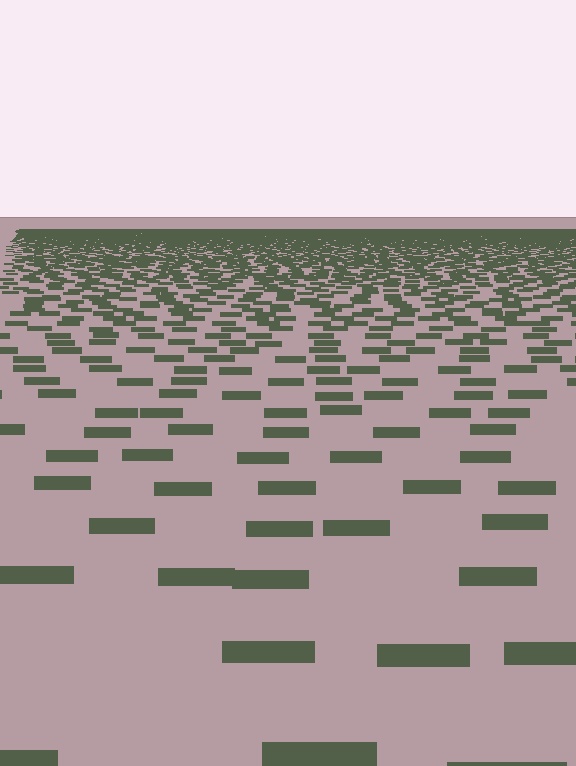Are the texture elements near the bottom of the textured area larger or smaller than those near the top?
Larger. Near the bottom, elements are closer to the viewer and appear at a bigger on-screen size.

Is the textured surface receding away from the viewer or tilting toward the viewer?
The surface is receding away from the viewer. Texture elements get smaller and denser toward the top.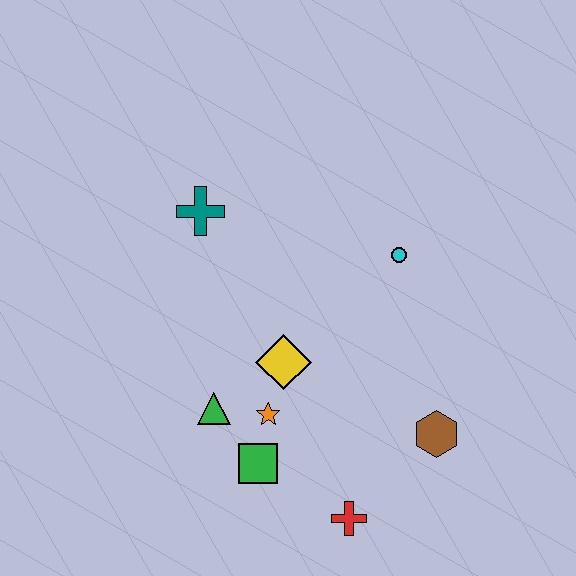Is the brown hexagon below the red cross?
No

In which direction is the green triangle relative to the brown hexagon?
The green triangle is to the left of the brown hexagon.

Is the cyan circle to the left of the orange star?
No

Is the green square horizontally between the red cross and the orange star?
No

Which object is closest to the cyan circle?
The yellow diamond is closest to the cyan circle.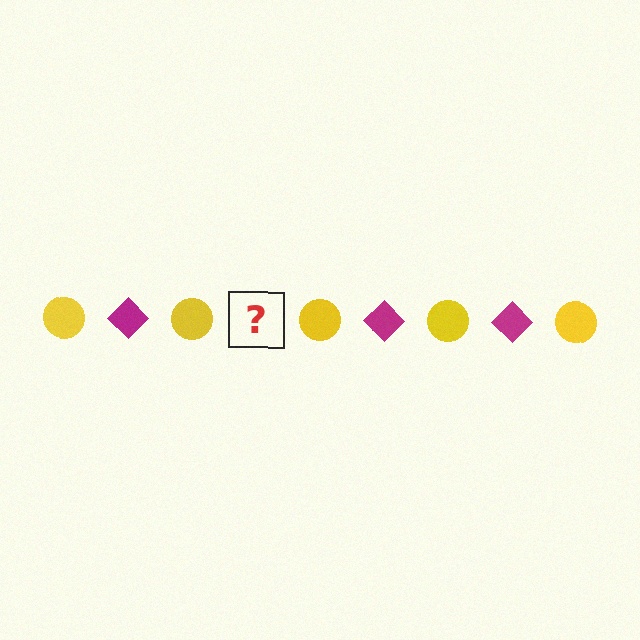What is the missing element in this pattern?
The missing element is a magenta diamond.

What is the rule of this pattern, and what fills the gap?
The rule is that the pattern alternates between yellow circle and magenta diamond. The gap should be filled with a magenta diamond.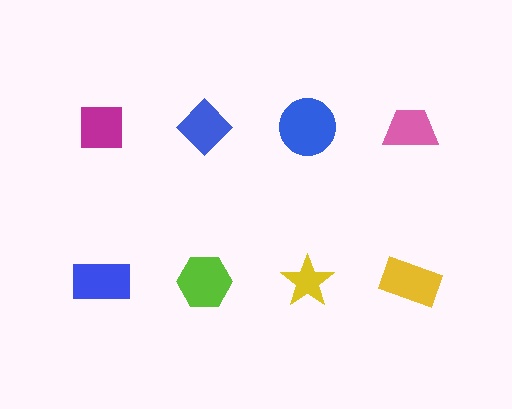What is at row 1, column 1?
A magenta square.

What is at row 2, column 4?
A yellow rectangle.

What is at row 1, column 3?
A blue circle.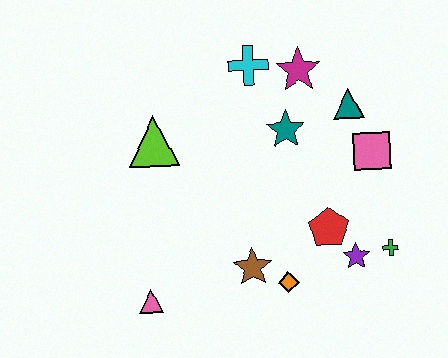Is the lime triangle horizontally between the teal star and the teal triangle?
No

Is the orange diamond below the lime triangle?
Yes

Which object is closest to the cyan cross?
The magenta star is closest to the cyan cross.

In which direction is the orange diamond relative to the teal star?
The orange diamond is below the teal star.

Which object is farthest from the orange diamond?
The cyan cross is farthest from the orange diamond.